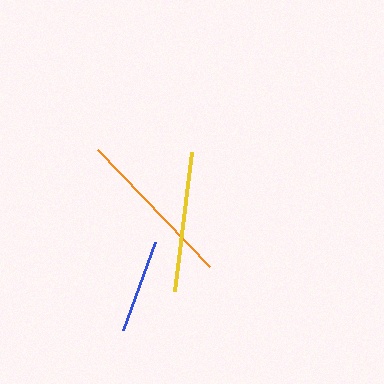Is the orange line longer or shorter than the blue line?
The orange line is longer than the blue line.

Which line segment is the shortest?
The blue line is the shortest at approximately 94 pixels.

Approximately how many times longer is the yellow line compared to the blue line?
The yellow line is approximately 1.5 times the length of the blue line.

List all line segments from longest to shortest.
From longest to shortest: orange, yellow, blue.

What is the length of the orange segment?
The orange segment is approximately 162 pixels long.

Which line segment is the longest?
The orange line is the longest at approximately 162 pixels.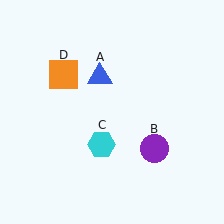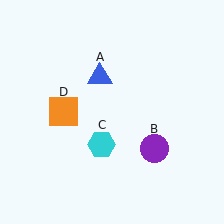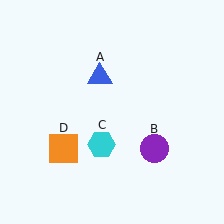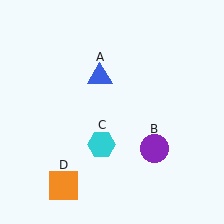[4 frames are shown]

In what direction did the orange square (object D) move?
The orange square (object D) moved down.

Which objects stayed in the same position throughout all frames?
Blue triangle (object A) and purple circle (object B) and cyan hexagon (object C) remained stationary.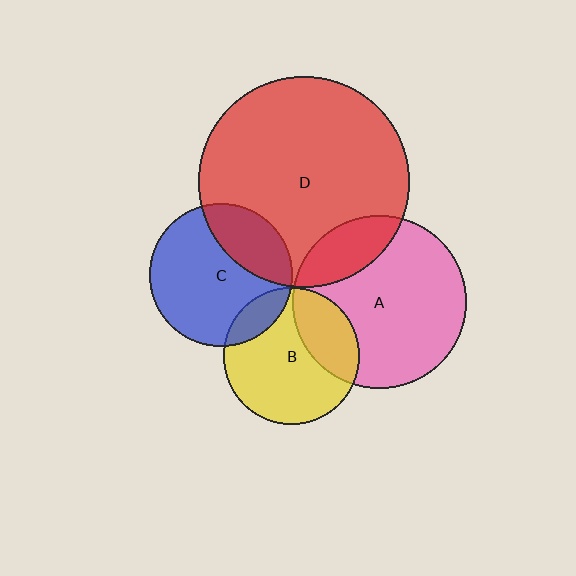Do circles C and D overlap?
Yes.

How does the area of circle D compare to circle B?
Approximately 2.4 times.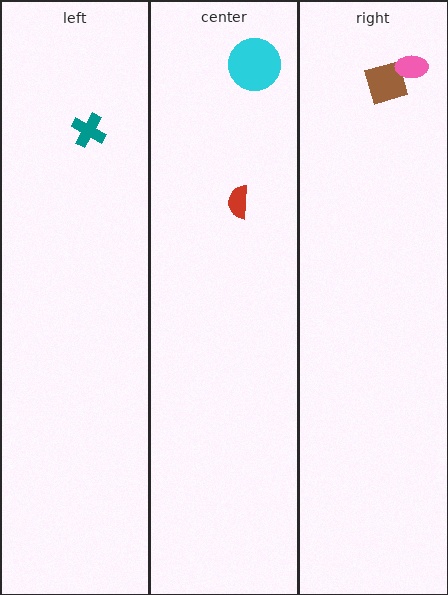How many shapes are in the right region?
2.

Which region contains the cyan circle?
The center region.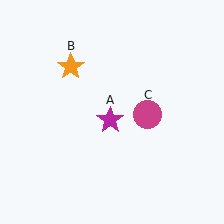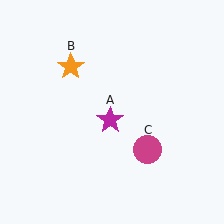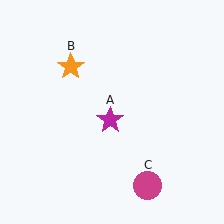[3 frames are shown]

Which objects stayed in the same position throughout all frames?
Magenta star (object A) and orange star (object B) remained stationary.